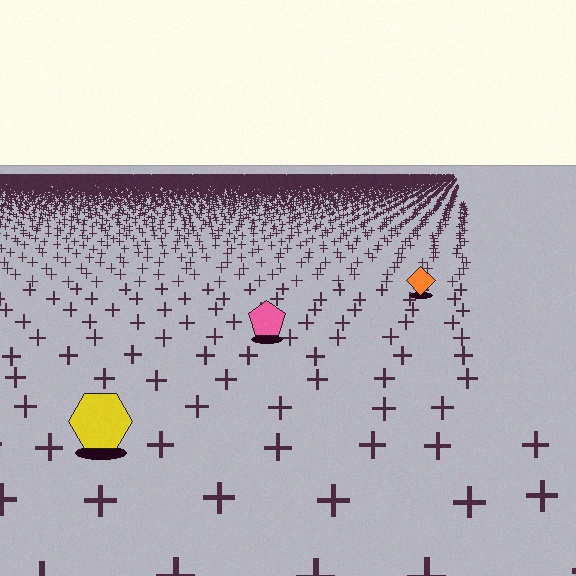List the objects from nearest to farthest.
From nearest to farthest: the yellow hexagon, the pink pentagon, the orange diamond.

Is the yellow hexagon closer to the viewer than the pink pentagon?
Yes. The yellow hexagon is closer — you can tell from the texture gradient: the ground texture is coarser near it.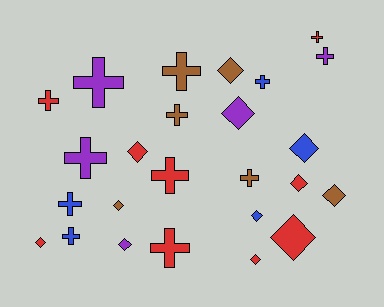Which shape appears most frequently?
Cross, with 13 objects.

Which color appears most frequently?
Red, with 9 objects.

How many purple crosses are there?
There are 3 purple crosses.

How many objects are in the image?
There are 25 objects.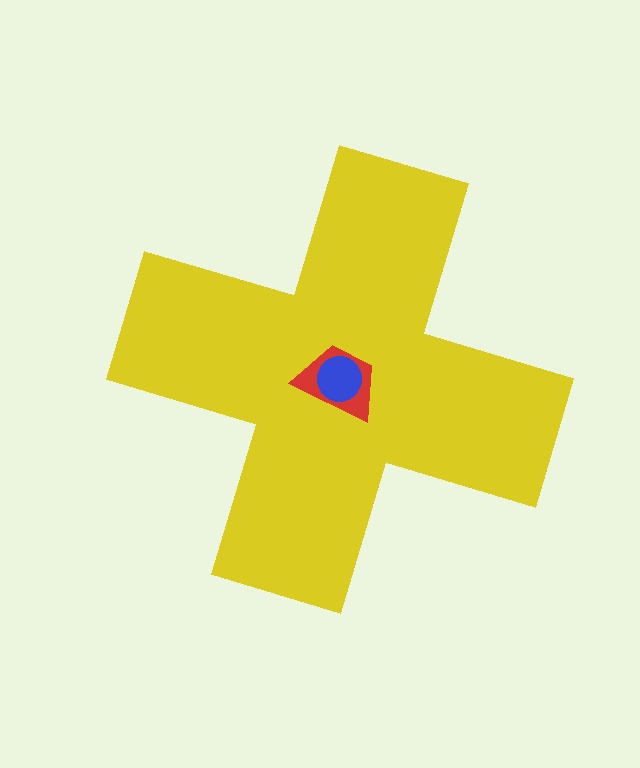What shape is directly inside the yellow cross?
The red trapezoid.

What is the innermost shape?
The blue circle.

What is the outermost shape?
The yellow cross.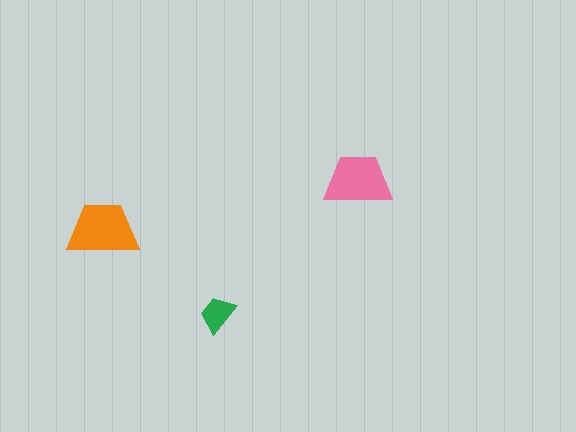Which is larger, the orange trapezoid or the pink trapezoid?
The orange one.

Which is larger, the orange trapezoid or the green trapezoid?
The orange one.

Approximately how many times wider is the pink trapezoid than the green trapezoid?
About 2 times wider.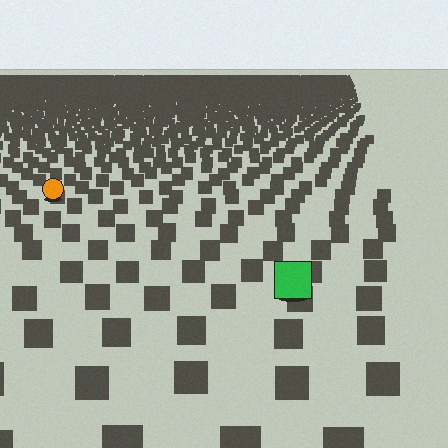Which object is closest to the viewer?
The green square is closest. The texture marks near it are larger and more spread out.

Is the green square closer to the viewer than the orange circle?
Yes. The green square is closer — you can tell from the texture gradient: the ground texture is coarser near it.